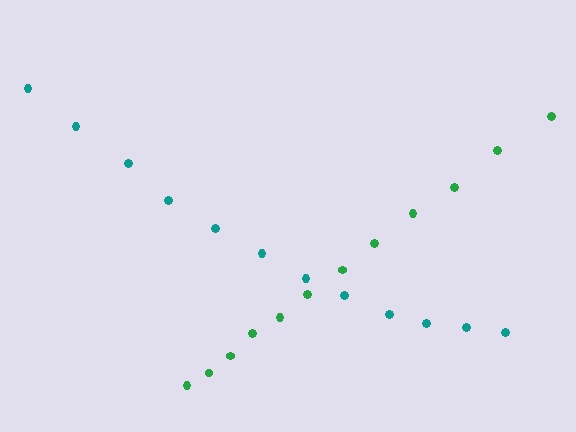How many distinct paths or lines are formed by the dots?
There are 2 distinct paths.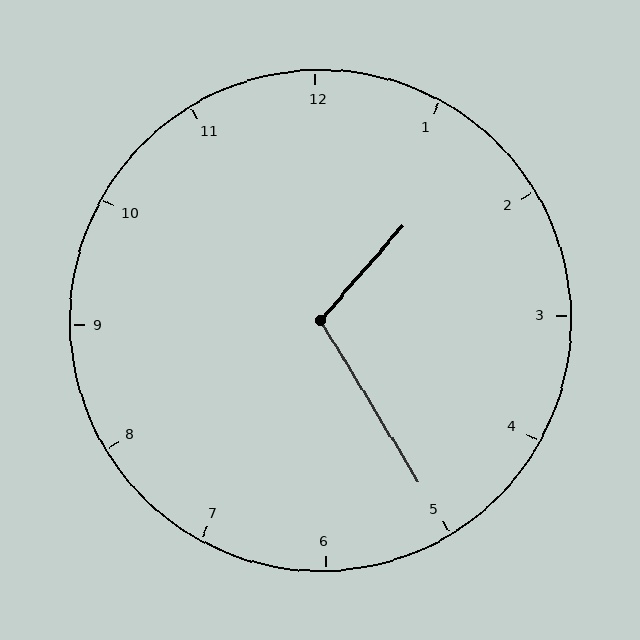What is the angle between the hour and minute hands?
Approximately 108 degrees.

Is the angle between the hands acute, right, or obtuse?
It is obtuse.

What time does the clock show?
1:25.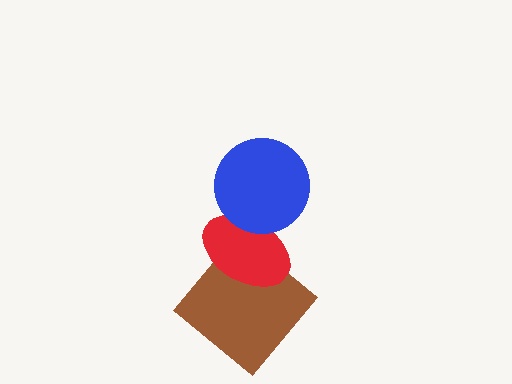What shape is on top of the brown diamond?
The red ellipse is on top of the brown diamond.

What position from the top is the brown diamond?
The brown diamond is 3rd from the top.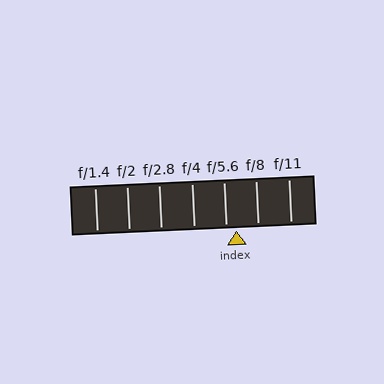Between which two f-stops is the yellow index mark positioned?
The index mark is between f/5.6 and f/8.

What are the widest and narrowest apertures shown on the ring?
The widest aperture shown is f/1.4 and the narrowest is f/11.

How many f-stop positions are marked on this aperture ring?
There are 7 f-stop positions marked.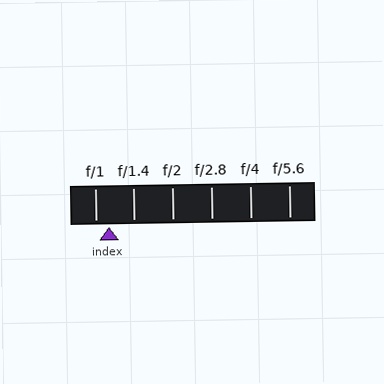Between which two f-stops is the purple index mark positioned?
The index mark is between f/1 and f/1.4.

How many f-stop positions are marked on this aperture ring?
There are 6 f-stop positions marked.